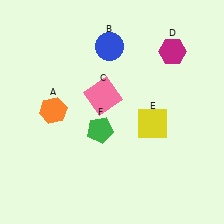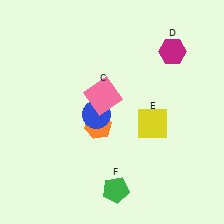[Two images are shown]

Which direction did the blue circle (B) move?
The blue circle (B) moved down.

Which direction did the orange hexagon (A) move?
The orange hexagon (A) moved right.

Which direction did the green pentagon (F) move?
The green pentagon (F) moved down.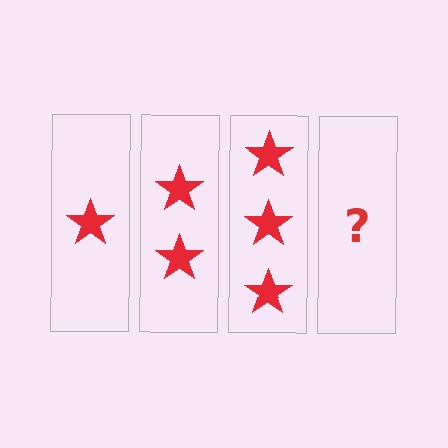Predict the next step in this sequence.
The next step is 4 stars.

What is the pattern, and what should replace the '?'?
The pattern is that each step adds one more star. The '?' should be 4 stars.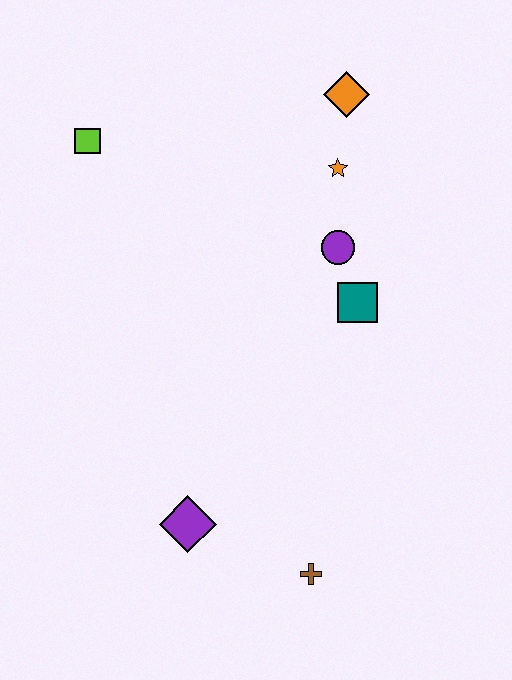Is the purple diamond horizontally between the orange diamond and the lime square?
Yes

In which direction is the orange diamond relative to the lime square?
The orange diamond is to the right of the lime square.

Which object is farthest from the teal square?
The lime square is farthest from the teal square.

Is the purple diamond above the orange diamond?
No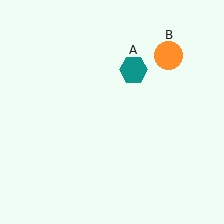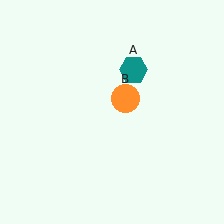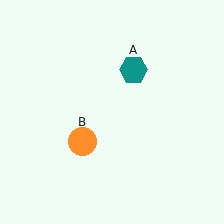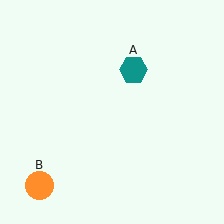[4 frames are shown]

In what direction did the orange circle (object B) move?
The orange circle (object B) moved down and to the left.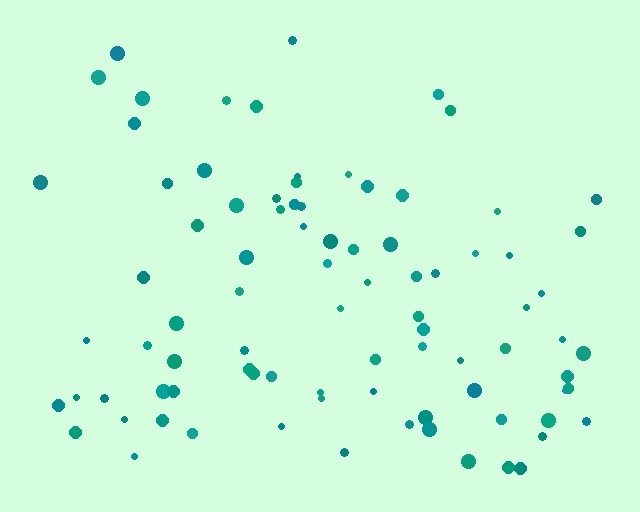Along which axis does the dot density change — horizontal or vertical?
Vertical.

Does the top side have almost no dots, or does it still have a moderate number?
Still a moderate number, just noticeably fewer than the bottom.